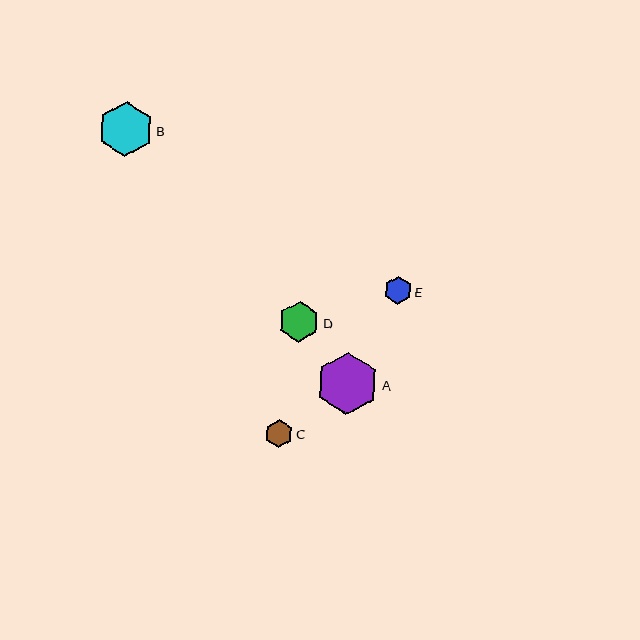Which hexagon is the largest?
Hexagon A is the largest with a size of approximately 62 pixels.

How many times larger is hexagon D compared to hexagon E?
Hexagon D is approximately 1.5 times the size of hexagon E.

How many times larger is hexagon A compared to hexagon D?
Hexagon A is approximately 1.5 times the size of hexagon D.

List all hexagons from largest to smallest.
From largest to smallest: A, B, D, C, E.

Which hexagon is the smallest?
Hexagon E is the smallest with a size of approximately 28 pixels.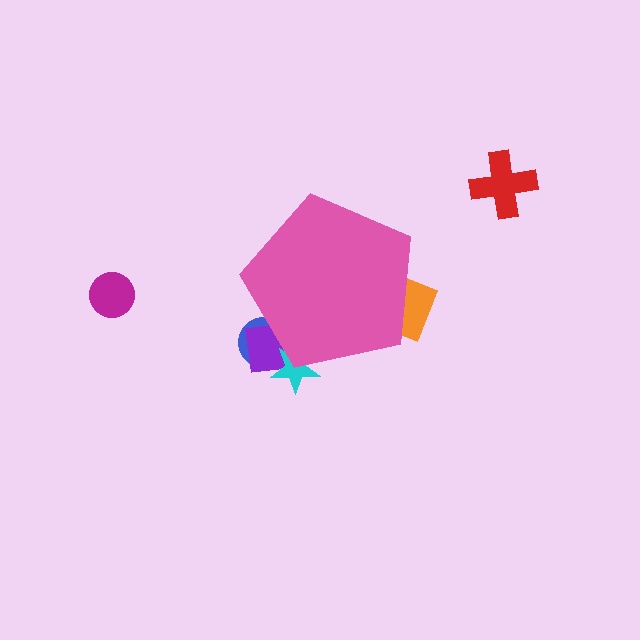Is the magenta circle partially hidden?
No, the magenta circle is fully visible.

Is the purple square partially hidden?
Yes, the purple square is partially hidden behind the pink pentagon.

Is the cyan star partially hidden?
Yes, the cyan star is partially hidden behind the pink pentagon.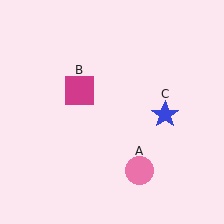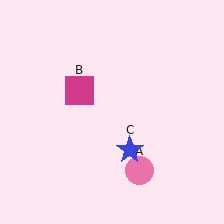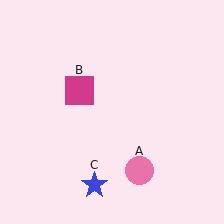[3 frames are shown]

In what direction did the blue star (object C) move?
The blue star (object C) moved down and to the left.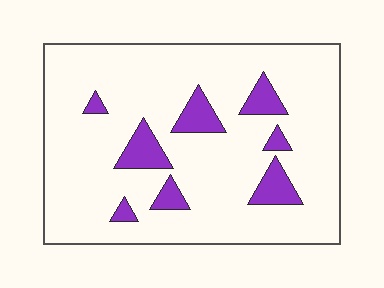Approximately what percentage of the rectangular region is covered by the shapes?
Approximately 15%.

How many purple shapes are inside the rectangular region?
8.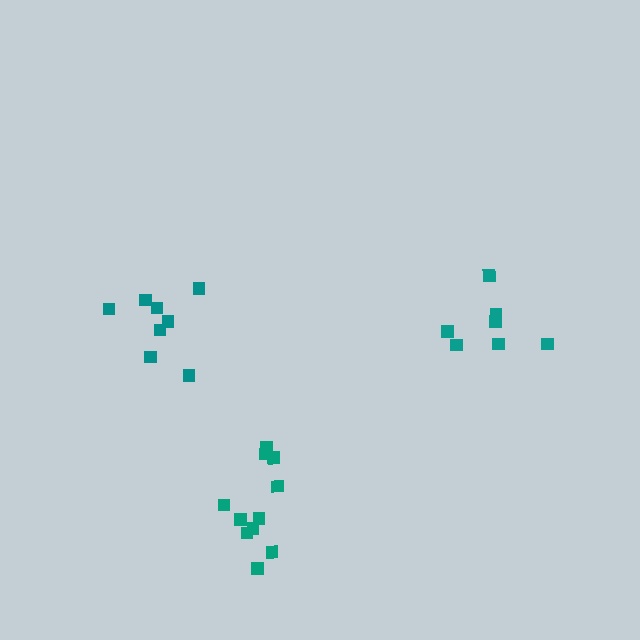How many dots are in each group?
Group 1: 7 dots, Group 2: 8 dots, Group 3: 11 dots (26 total).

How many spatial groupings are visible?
There are 3 spatial groupings.